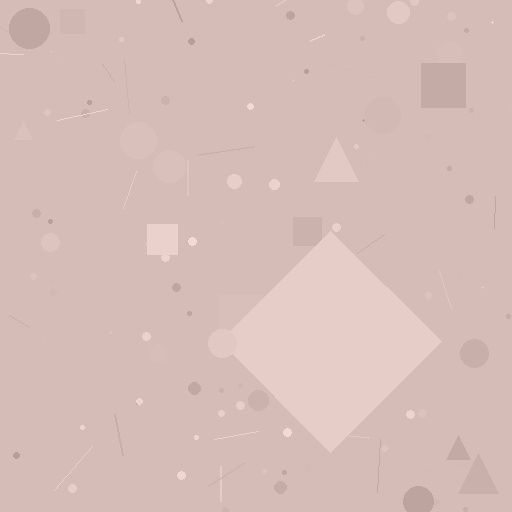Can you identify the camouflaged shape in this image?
The camouflaged shape is a diamond.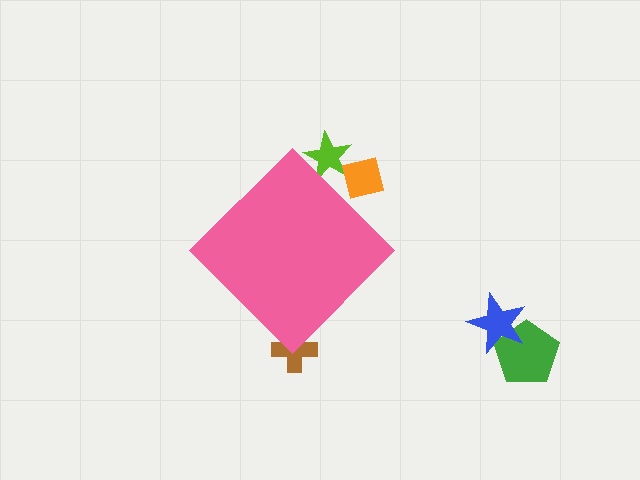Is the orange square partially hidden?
Yes, the orange square is partially hidden behind the pink diamond.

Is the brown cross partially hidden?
Yes, the brown cross is partially hidden behind the pink diamond.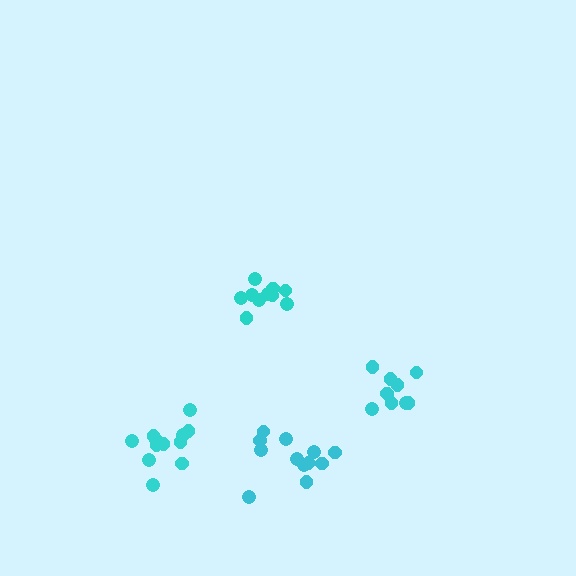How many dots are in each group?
Group 1: 10 dots, Group 2: 9 dots, Group 3: 12 dots, Group 4: 12 dots (43 total).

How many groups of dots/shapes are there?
There are 4 groups.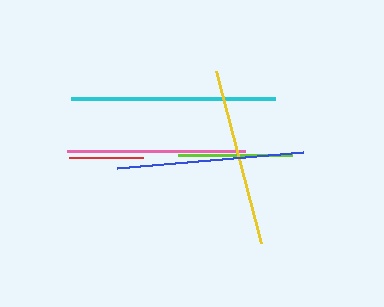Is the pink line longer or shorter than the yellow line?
The pink line is longer than the yellow line.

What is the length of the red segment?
The red segment is approximately 74 pixels long.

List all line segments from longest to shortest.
From longest to shortest: cyan, blue, pink, yellow, lime, red.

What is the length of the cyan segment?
The cyan segment is approximately 204 pixels long.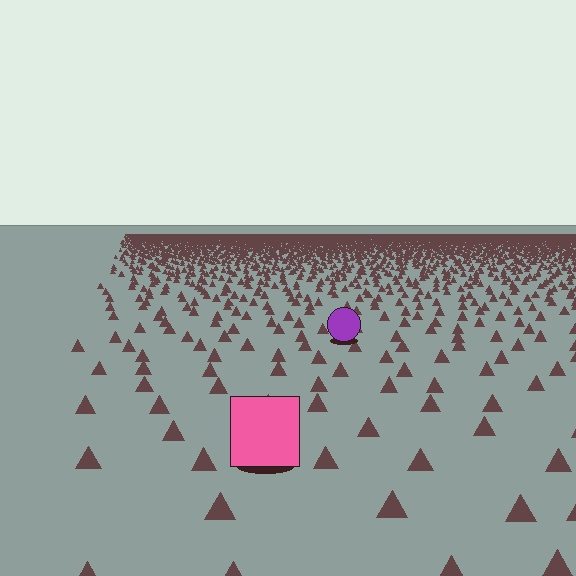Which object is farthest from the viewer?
The purple circle is farthest from the viewer. It appears smaller and the ground texture around it is denser.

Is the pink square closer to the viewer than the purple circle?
Yes. The pink square is closer — you can tell from the texture gradient: the ground texture is coarser near it.